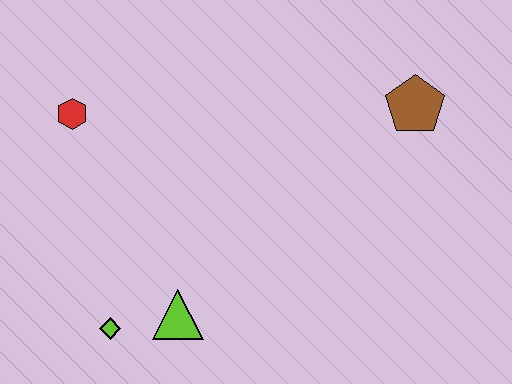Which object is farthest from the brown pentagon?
The lime diamond is farthest from the brown pentagon.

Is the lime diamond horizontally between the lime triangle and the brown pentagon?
No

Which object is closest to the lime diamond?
The lime triangle is closest to the lime diamond.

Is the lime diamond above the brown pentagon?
No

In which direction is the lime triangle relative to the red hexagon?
The lime triangle is below the red hexagon.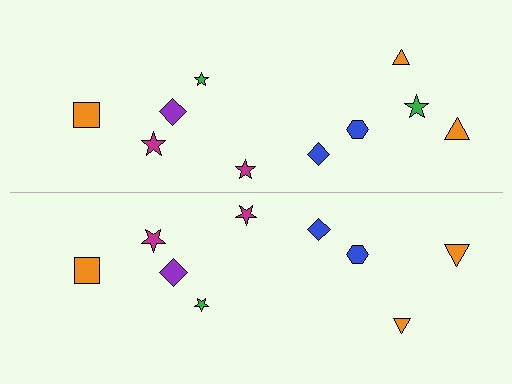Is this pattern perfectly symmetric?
No, the pattern is not perfectly symmetric. A green star is missing from the bottom side.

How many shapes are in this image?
There are 19 shapes in this image.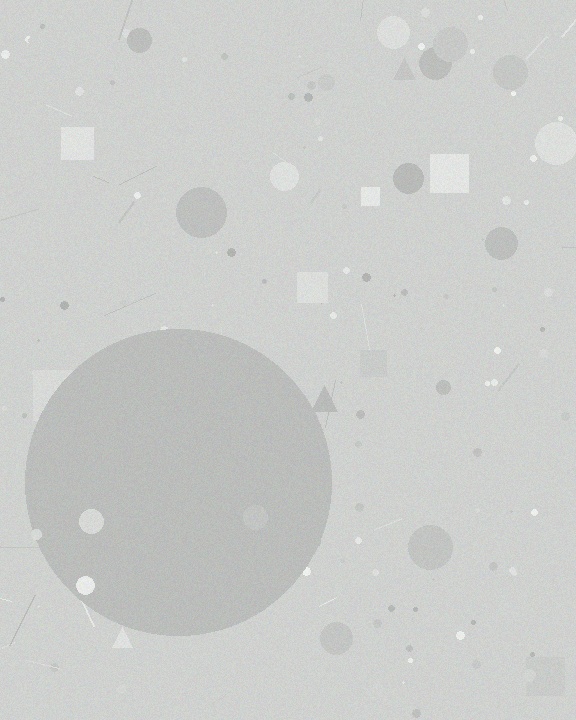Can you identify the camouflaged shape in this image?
The camouflaged shape is a circle.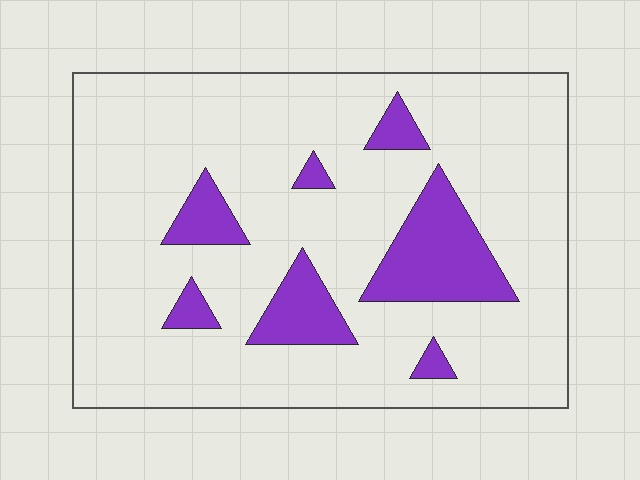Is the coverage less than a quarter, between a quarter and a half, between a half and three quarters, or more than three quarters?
Less than a quarter.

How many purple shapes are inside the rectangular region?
7.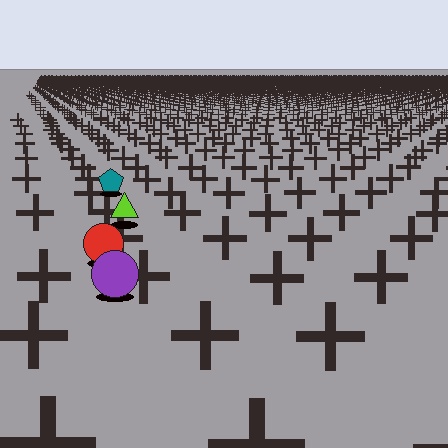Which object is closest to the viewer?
The purple circle is closest. The texture marks near it are larger and more spread out.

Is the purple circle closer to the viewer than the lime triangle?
Yes. The purple circle is closer — you can tell from the texture gradient: the ground texture is coarser near it.